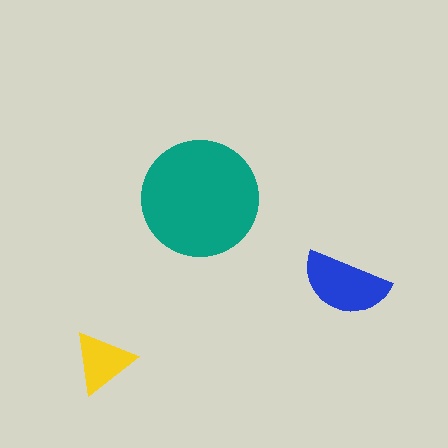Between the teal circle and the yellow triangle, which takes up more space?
The teal circle.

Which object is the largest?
The teal circle.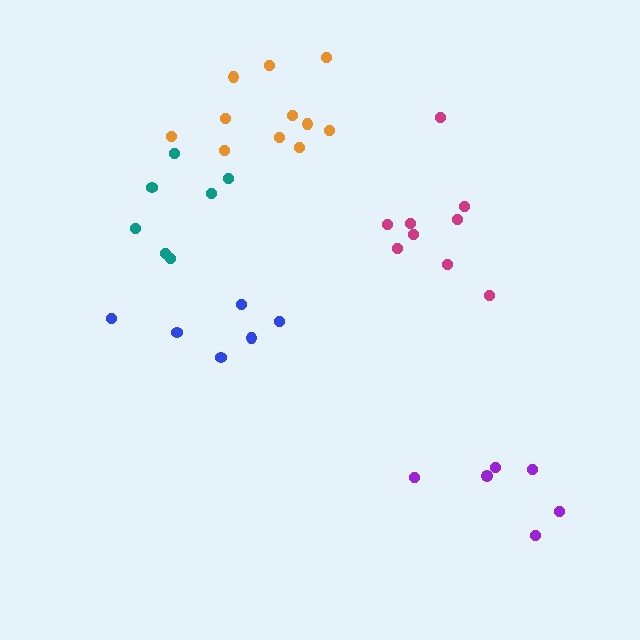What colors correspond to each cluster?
The clusters are colored: orange, blue, magenta, purple, teal.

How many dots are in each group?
Group 1: 11 dots, Group 2: 6 dots, Group 3: 9 dots, Group 4: 6 dots, Group 5: 7 dots (39 total).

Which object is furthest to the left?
The teal cluster is leftmost.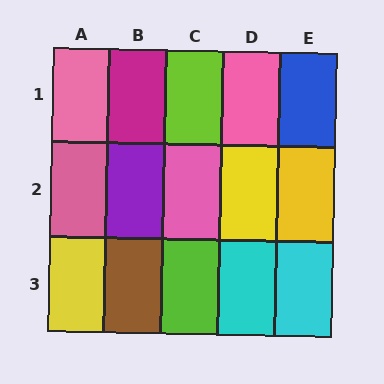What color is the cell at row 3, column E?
Cyan.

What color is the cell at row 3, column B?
Brown.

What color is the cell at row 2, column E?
Yellow.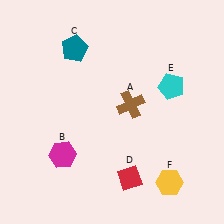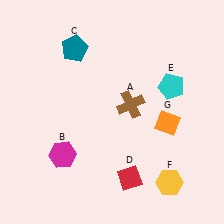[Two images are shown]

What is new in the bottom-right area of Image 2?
An orange diamond (G) was added in the bottom-right area of Image 2.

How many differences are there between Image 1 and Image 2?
There is 1 difference between the two images.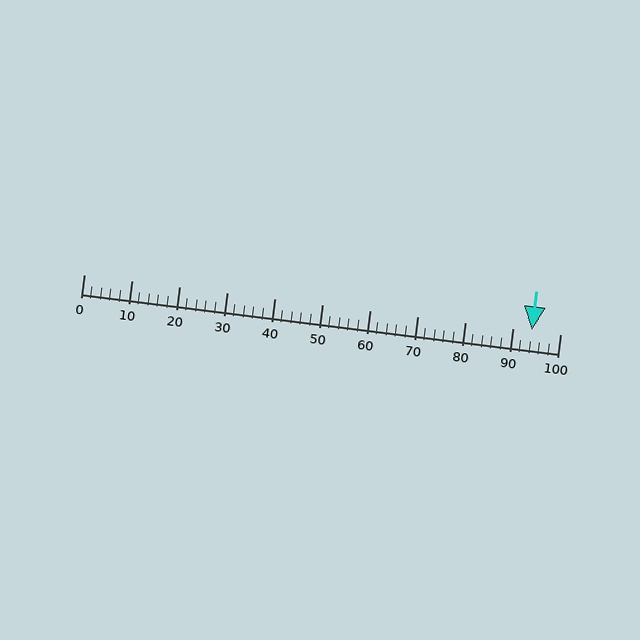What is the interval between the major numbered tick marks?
The major tick marks are spaced 10 units apart.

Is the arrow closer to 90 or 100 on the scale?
The arrow is closer to 90.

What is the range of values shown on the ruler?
The ruler shows values from 0 to 100.